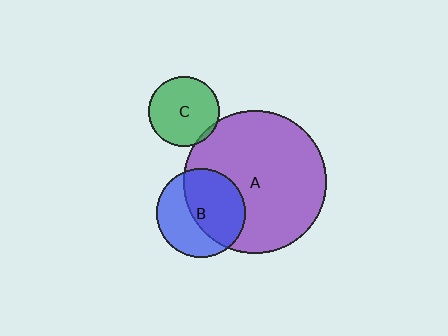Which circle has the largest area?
Circle A (purple).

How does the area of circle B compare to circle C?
Approximately 1.6 times.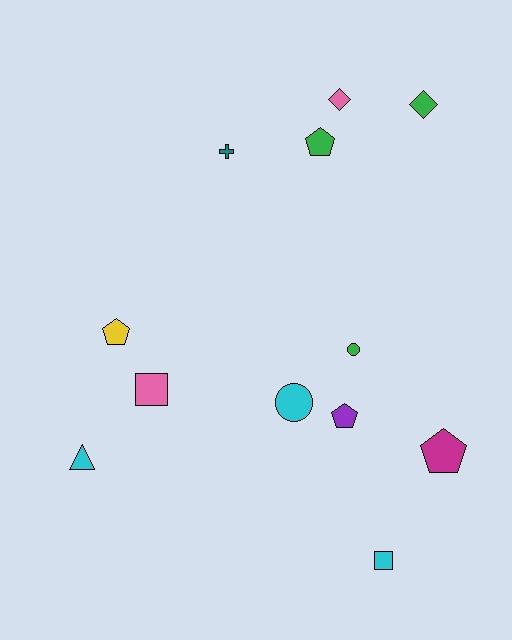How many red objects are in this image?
There are no red objects.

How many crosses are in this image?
There is 1 cross.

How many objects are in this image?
There are 12 objects.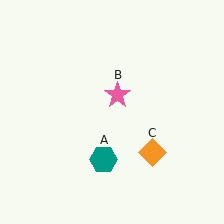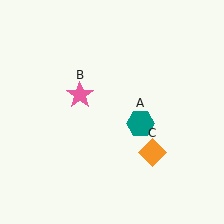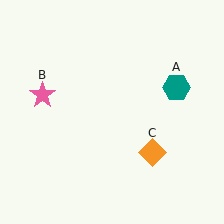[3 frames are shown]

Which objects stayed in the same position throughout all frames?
Orange diamond (object C) remained stationary.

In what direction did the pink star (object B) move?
The pink star (object B) moved left.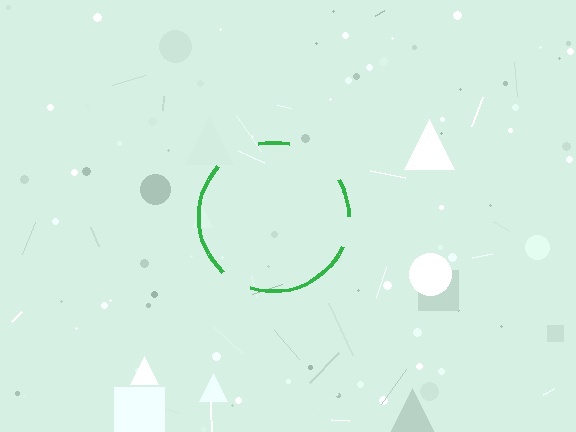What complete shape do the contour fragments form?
The contour fragments form a circle.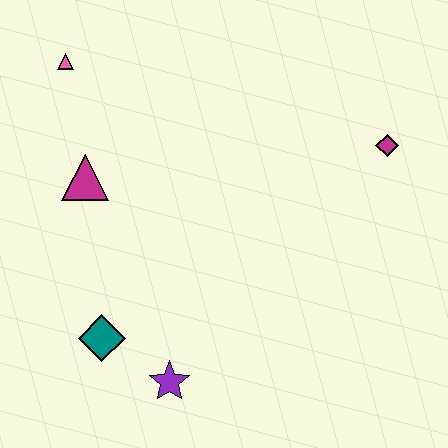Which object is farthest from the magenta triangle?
The magenta diamond is farthest from the magenta triangle.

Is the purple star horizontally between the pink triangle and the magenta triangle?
No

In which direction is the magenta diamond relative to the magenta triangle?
The magenta diamond is to the right of the magenta triangle.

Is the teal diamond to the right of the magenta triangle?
Yes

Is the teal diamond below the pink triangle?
Yes